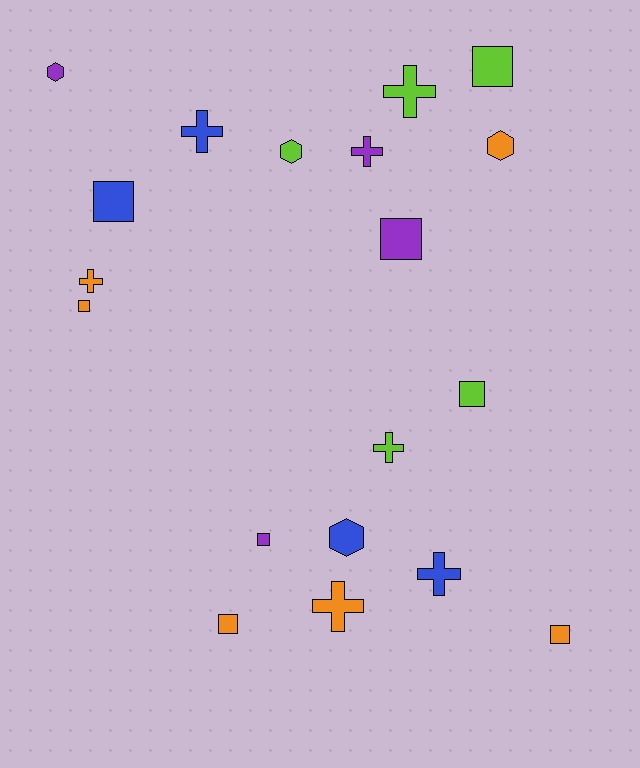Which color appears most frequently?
Orange, with 6 objects.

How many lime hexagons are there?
There is 1 lime hexagon.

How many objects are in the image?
There are 19 objects.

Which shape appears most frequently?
Square, with 8 objects.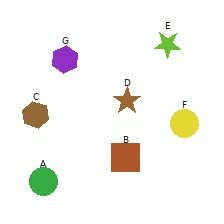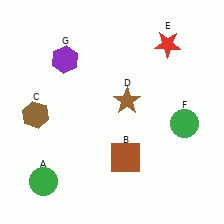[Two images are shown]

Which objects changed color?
E changed from lime to red. F changed from yellow to green.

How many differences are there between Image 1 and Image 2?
There are 2 differences between the two images.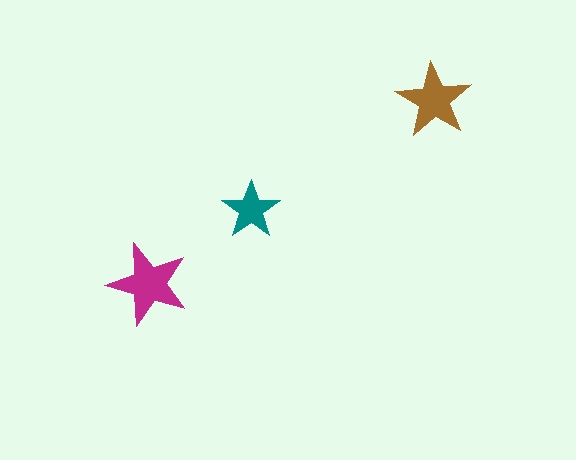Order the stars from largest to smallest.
the magenta one, the brown one, the teal one.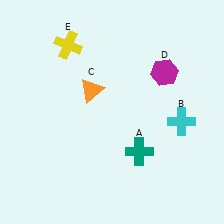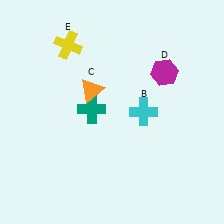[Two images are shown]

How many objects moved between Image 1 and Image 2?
2 objects moved between the two images.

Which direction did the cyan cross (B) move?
The cyan cross (B) moved left.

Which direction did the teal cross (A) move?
The teal cross (A) moved left.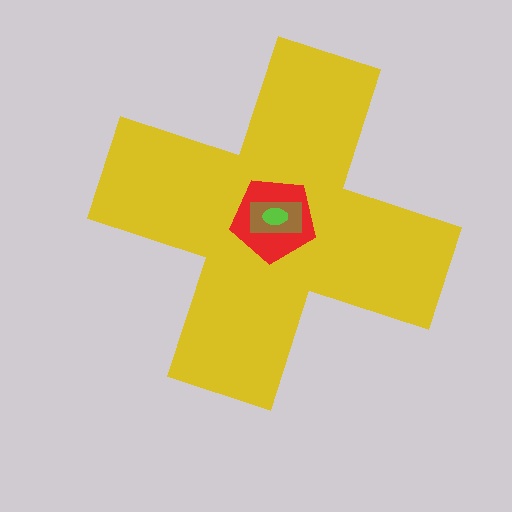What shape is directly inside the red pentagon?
The brown rectangle.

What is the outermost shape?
The yellow cross.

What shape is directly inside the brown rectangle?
The lime ellipse.